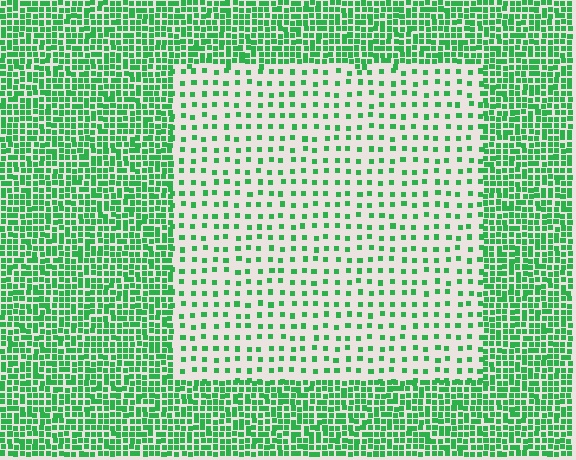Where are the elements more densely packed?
The elements are more densely packed outside the rectangle boundary.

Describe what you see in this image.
The image contains small green elements arranged at two different densities. A rectangle-shaped region is visible where the elements are less densely packed than the surrounding area.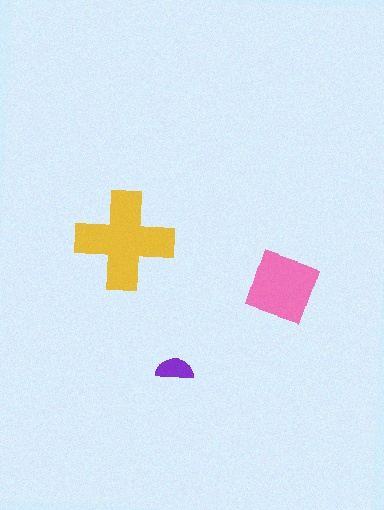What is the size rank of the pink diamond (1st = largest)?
2nd.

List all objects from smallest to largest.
The purple semicircle, the pink diamond, the yellow cross.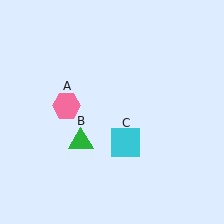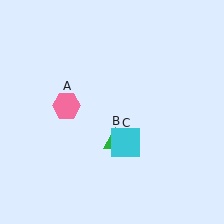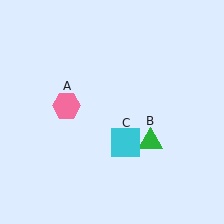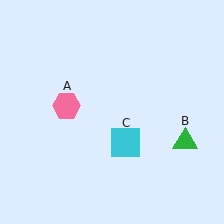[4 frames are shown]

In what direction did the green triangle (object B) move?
The green triangle (object B) moved right.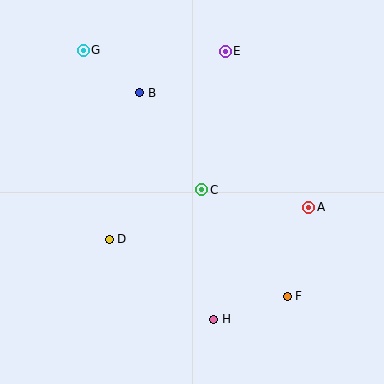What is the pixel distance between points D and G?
The distance between D and G is 191 pixels.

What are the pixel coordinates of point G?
Point G is at (83, 50).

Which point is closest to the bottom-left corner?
Point D is closest to the bottom-left corner.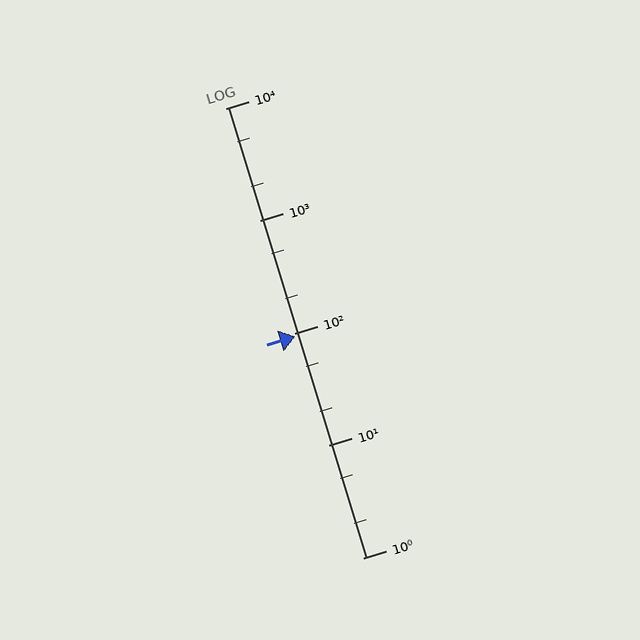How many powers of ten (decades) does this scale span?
The scale spans 4 decades, from 1 to 10000.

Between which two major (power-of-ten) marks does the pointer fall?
The pointer is between 10 and 100.